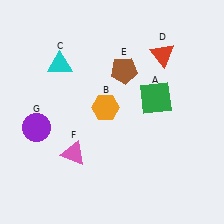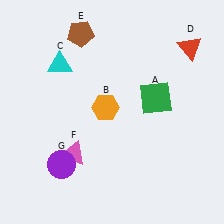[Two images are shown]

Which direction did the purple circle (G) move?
The purple circle (G) moved down.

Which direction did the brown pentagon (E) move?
The brown pentagon (E) moved left.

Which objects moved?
The objects that moved are: the red triangle (D), the brown pentagon (E), the purple circle (G).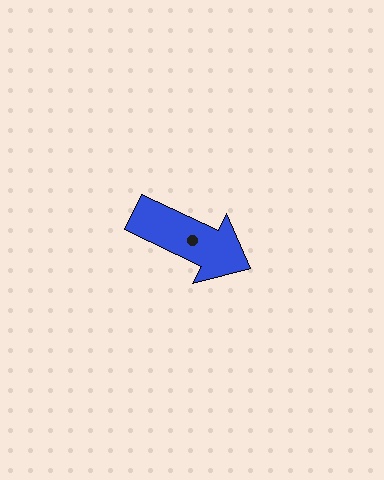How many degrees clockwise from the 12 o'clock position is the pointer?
Approximately 116 degrees.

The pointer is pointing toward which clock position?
Roughly 4 o'clock.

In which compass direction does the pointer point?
Southeast.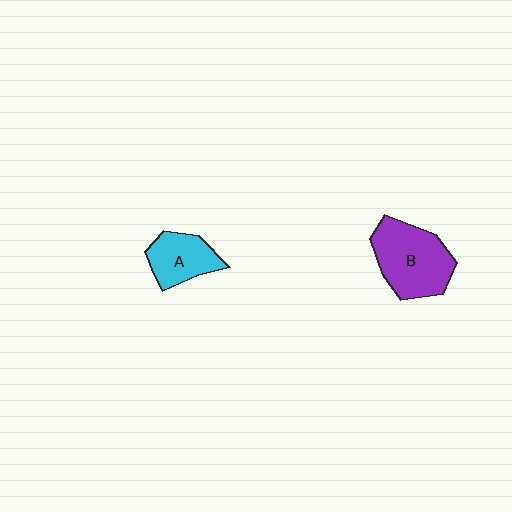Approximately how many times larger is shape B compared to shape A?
Approximately 1.6 times.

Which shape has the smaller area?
Shape A (cyan).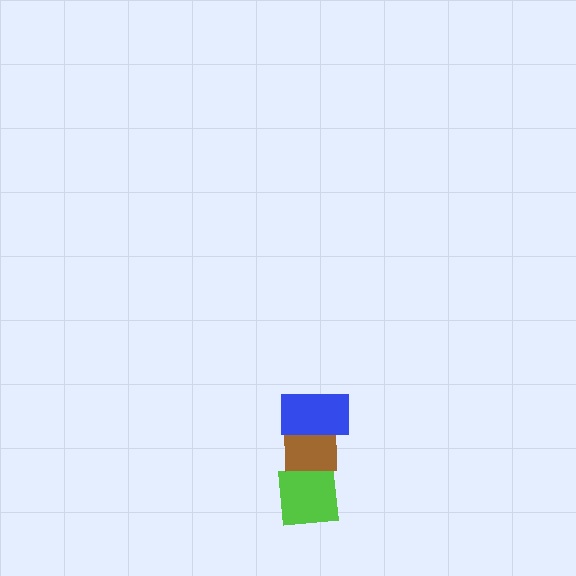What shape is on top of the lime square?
The brown square is on top of the lime square.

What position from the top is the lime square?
The lime square is 3rd from the top.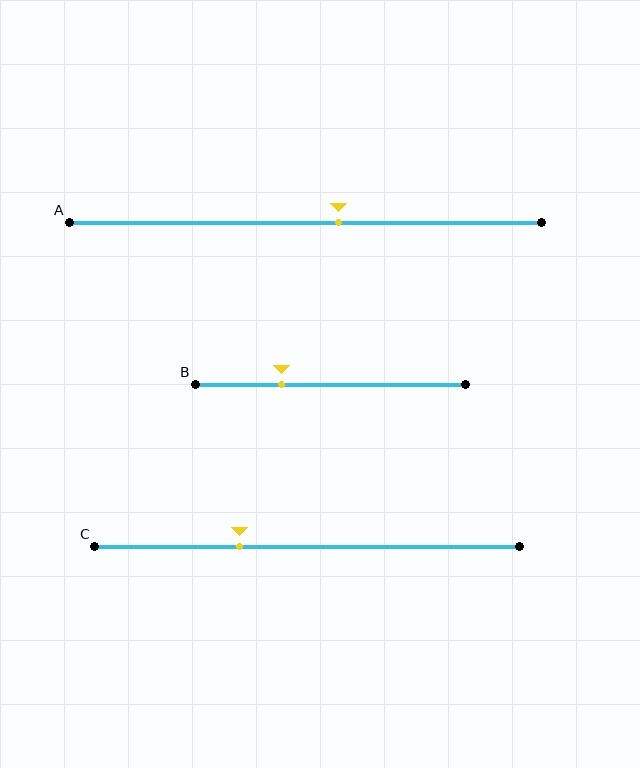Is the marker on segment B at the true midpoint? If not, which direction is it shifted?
No, the marker on segment B is shifted to the left by about 18% of the segment length.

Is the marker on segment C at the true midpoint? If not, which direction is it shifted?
No, the marker on segment C is shifted to the left by about 16% of the segment length.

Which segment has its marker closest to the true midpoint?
Segment A has its marker closest to the true midpoint.